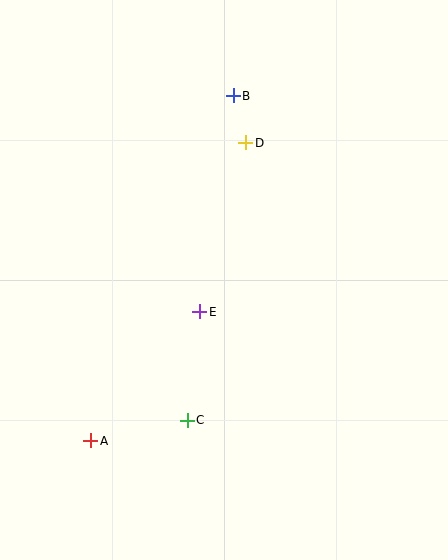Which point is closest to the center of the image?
Point E at (200, 312) is closest to the center.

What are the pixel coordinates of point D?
Point D is at (246, 143).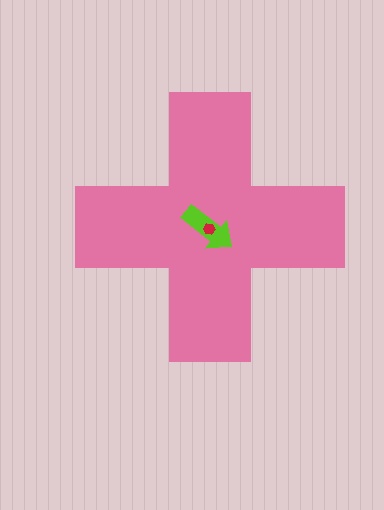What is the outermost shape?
The pink cross.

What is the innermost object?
The red hexagon.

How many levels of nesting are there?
3.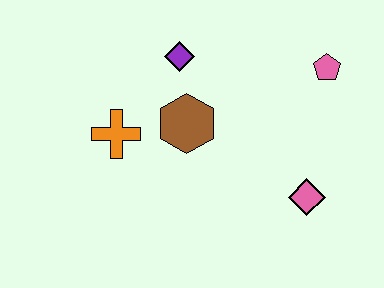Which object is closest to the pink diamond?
The pink pentagon is closest to the pink diamond.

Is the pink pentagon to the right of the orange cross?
Yes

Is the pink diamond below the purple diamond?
Yes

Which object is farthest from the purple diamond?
The pink diamond is farthest from the purple diamond.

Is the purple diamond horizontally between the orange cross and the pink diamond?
Yes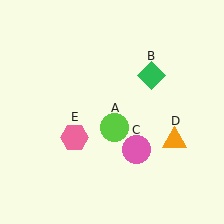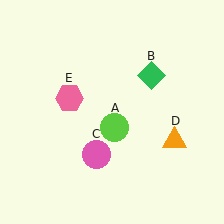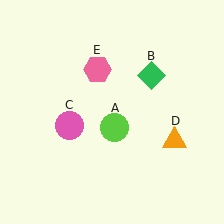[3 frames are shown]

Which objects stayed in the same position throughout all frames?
Lime circle (object A) and green diamond (object B) and orange triangle (object D) remained stationary.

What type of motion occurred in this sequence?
The pink circle (object C), pink hexagon (object E) rotated clockwise around the center of the scene.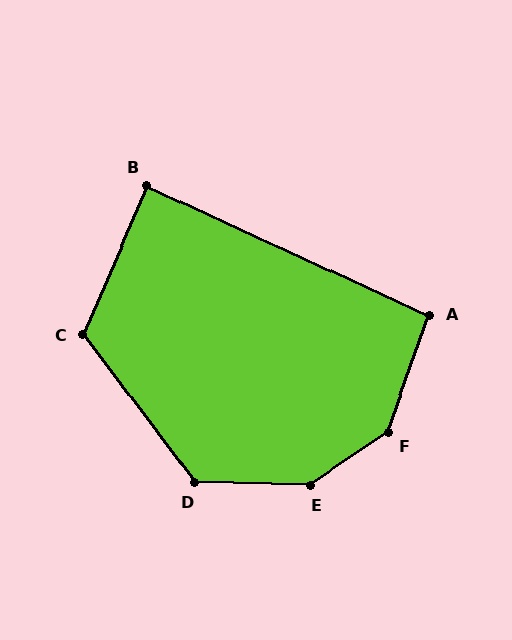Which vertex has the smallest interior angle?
B, at approximately 88 degrees.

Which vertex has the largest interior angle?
E, at approximately 145 degrees.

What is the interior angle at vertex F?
Approximately 143 degrees (obtuse).